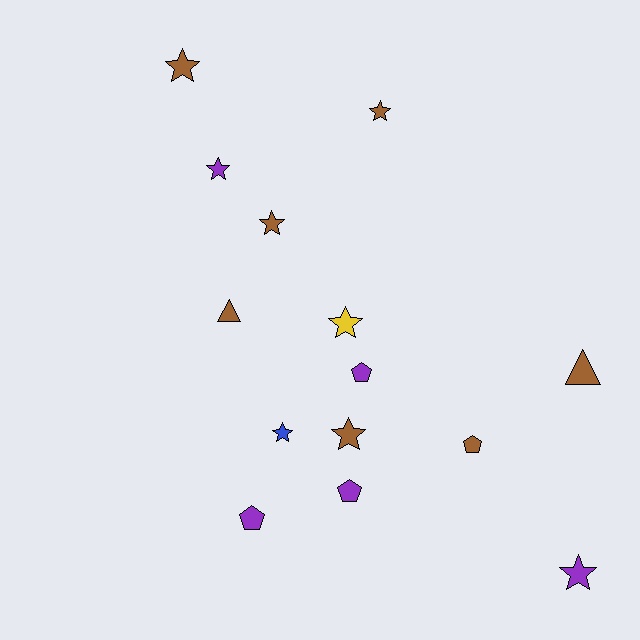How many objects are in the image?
There are 14 objects.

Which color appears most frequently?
Brown, with 7 objects.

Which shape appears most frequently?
Star, with 8 objects.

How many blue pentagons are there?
There are no blue pentagons.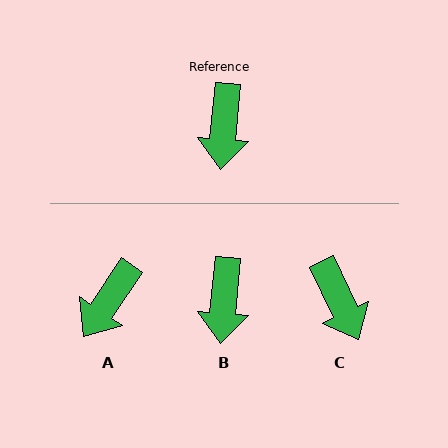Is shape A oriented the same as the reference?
No, it is off by about 29 degrees.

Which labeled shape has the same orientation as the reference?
B.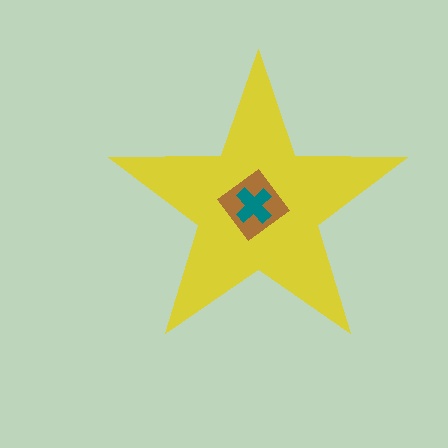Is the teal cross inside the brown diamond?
Yes.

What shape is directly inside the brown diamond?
The teal cross.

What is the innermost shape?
The teal cross.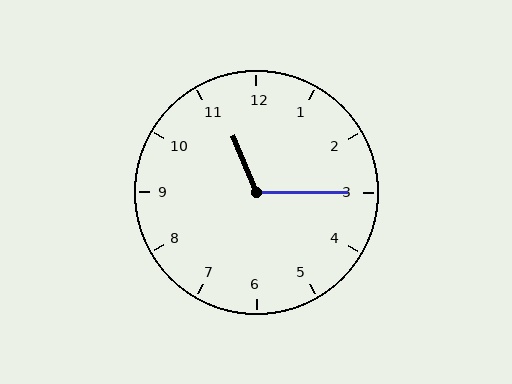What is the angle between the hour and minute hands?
Approximately 112 degrees.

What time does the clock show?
11:15.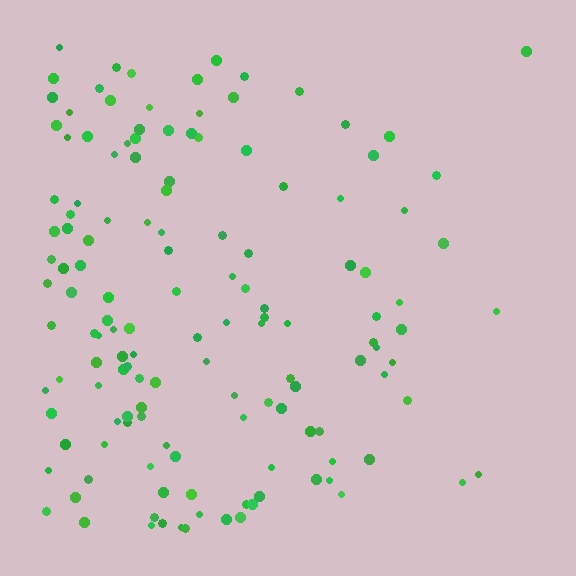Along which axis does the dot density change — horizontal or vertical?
Horizontal.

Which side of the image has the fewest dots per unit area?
The right.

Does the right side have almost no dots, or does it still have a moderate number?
Still a moderate number, just noticeably fewer than the left.